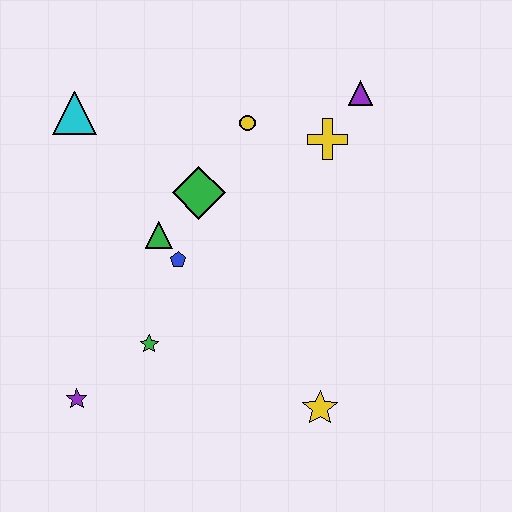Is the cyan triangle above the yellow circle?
Yes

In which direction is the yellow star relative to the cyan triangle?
The yellow star is below the cyan triangle.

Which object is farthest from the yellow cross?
The purple star is farthest from the yellow cross.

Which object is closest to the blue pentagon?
The green triangle is closest to the blue pentagon.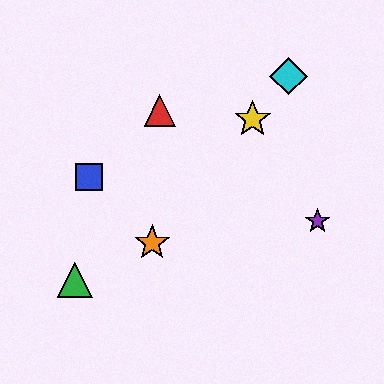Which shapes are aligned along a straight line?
The yellow star, the orange star, the cyan diamond are aligned along a straight line.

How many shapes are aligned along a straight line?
3 shapes (the yellow star, the orange star, the cyan diamond) are aligned along a straight line.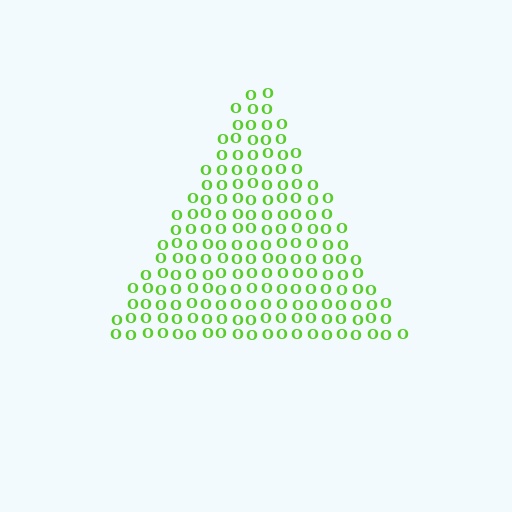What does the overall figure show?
The overall figure shows a triangle.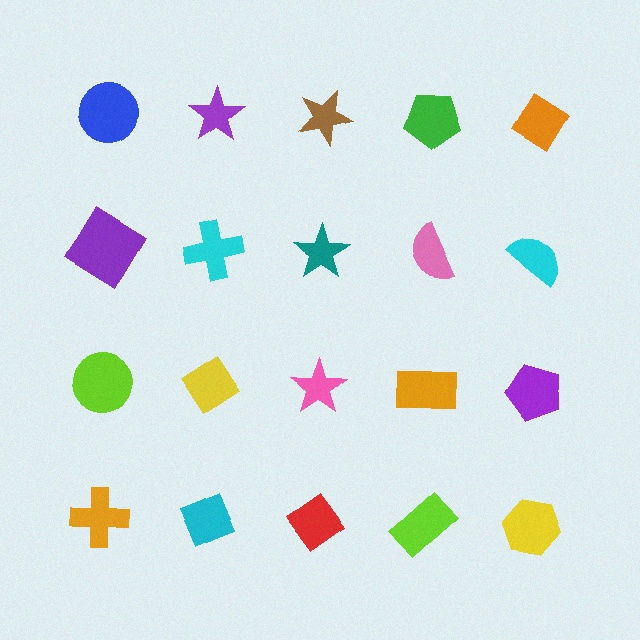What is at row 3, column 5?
A purple pentagon.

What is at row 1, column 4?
A green pentagon.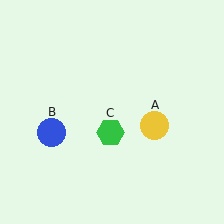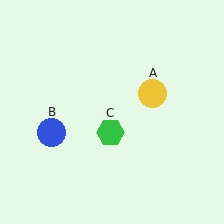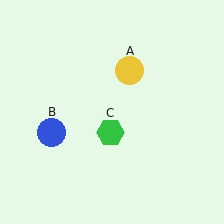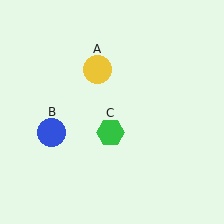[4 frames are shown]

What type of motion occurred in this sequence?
The yellow circle (object A) rotated counterclockwise around the center of the scene.